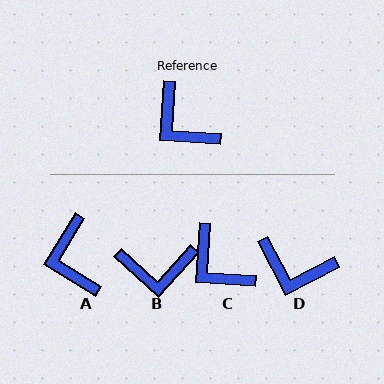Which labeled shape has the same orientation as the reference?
C.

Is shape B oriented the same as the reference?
No, it is off by about 51 degrees.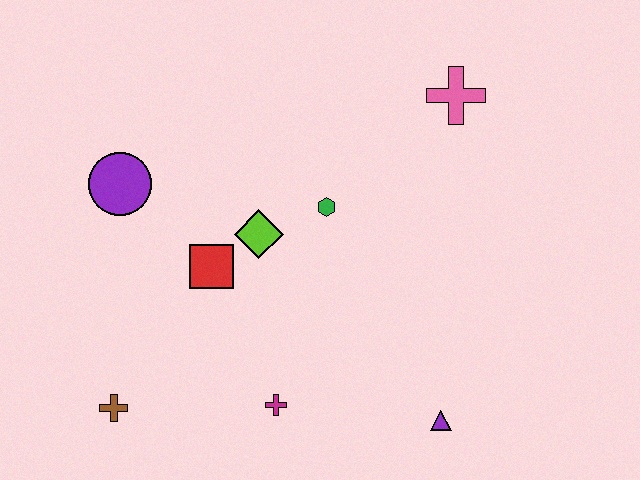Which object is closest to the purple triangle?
The magenta cross is closest to the purple triangle.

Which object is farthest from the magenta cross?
The pink cross is farthest from the magenta cross.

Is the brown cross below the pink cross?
Yes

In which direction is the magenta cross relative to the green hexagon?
The magenta cross is below the green hexagon.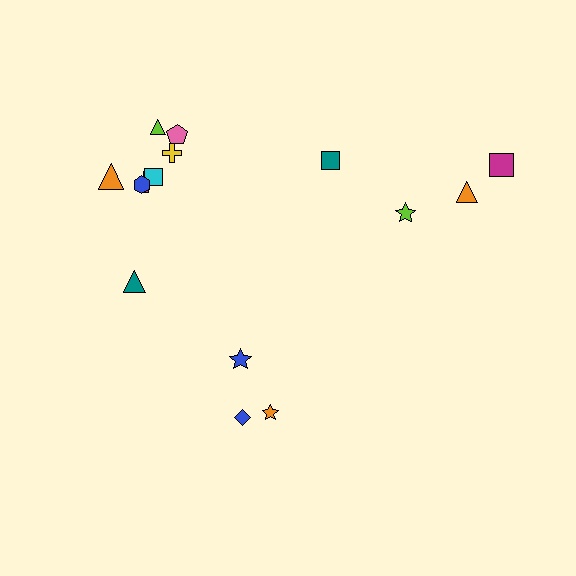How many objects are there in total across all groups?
There are 15 objects.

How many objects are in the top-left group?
There are 8 objects.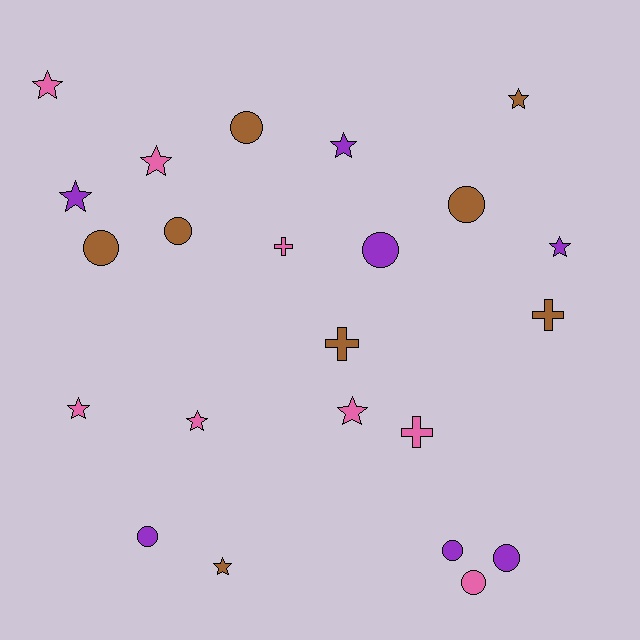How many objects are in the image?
There are 23 objects.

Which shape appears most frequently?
Star, with 10 objects.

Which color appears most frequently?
Brown, with 8 objects.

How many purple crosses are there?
There are no purple crosses.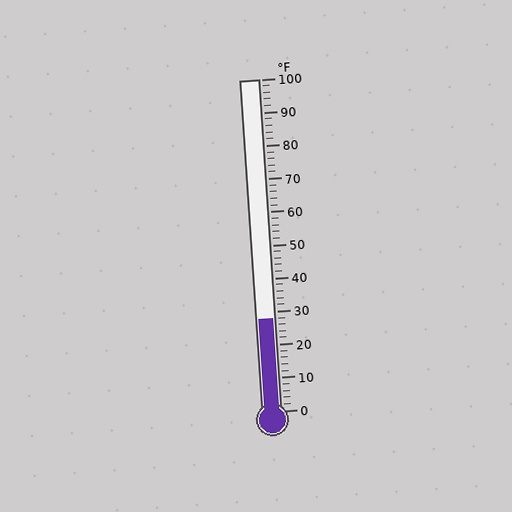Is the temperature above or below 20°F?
The temperature is above 20°F.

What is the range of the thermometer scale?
The thermometer scale ranges from 0°F to 100°F.